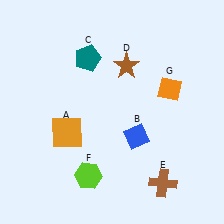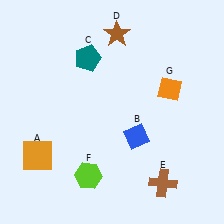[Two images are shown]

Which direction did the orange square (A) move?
The orange square (A) moved left.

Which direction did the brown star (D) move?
The brown star (D) moved up.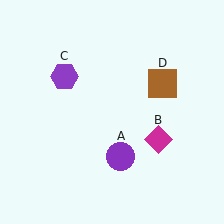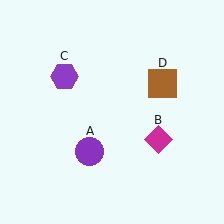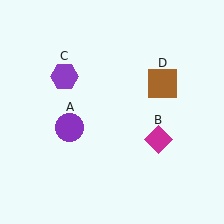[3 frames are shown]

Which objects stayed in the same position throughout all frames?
Magenta diamond (object B) and purple hexagon (object C) and brown square (object D) remained stationary.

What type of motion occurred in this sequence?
The purple circle (object A) rotated clockwise around the center of the scene.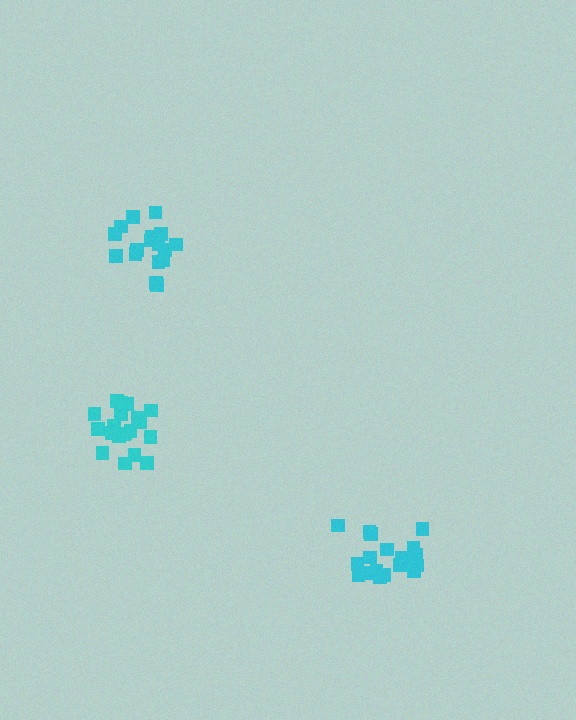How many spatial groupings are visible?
There are 3 spatial groupings.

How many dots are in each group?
Group 1: 20 dots, Group 2: 20 dots, Group 3: 18 dots (58 total).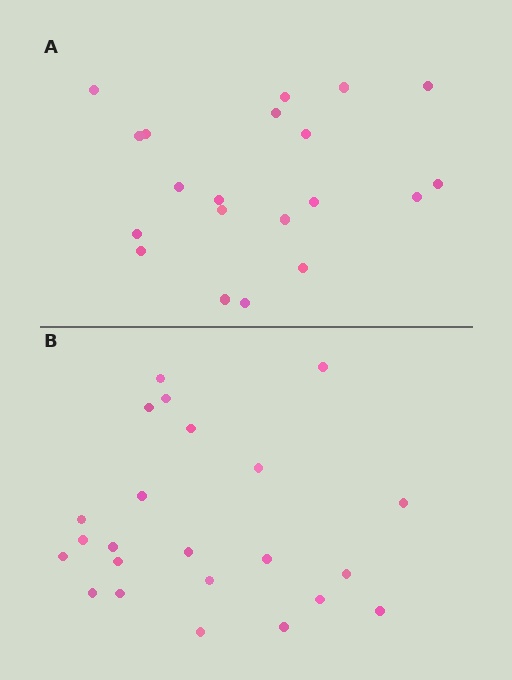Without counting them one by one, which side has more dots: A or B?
Region B (the bottom region) has more dots.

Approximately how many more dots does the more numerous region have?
Region B has just a few more — roughly 2 or 3 more dots than region A.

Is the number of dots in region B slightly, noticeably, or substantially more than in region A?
Region B has only slightly more — the two regions are fairly close. The ratio is roughly 1.1 to 1.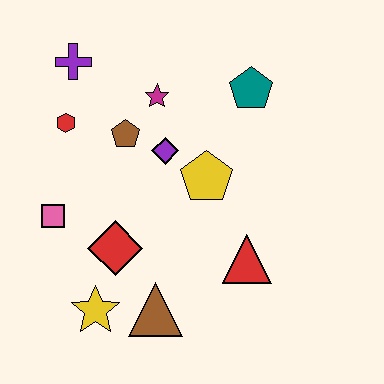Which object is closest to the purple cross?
The red hexagon is closest to the purple cross.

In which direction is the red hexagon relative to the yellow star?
The red hexagon is above the yellow star.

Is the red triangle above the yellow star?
Yes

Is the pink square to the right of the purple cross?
No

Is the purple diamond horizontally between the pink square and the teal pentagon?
Yes